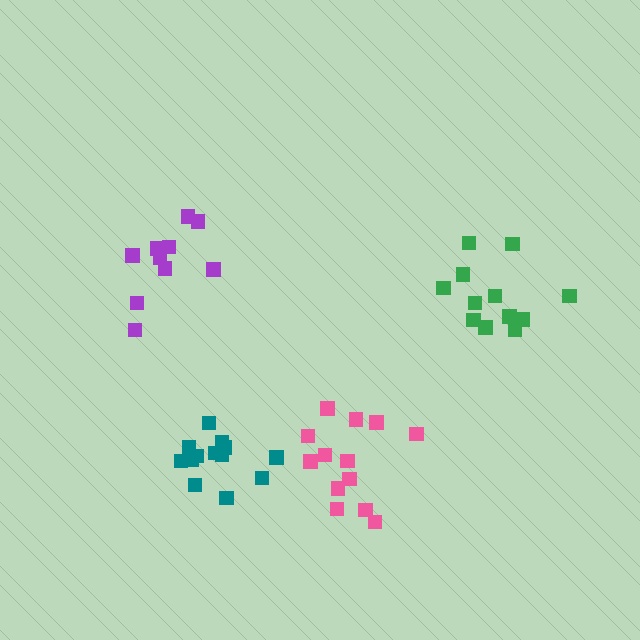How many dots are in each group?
Group 1: 12 dots, Group 2: 13 dots, Group 3: 13 dots, Group 4: 10 dots (48 total).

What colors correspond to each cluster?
The clusters are colored: green, teal, pink, purple.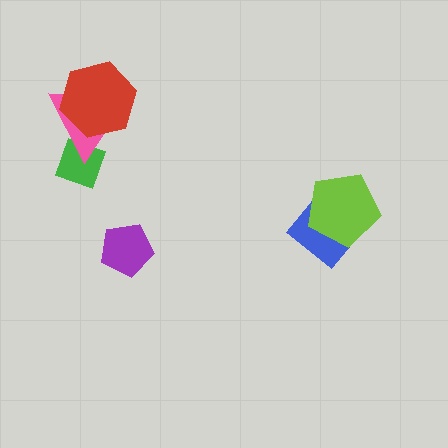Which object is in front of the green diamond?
The pink triangle is in front of the green diamond.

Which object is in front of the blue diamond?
The lime pentagon is in front of the blue diamond.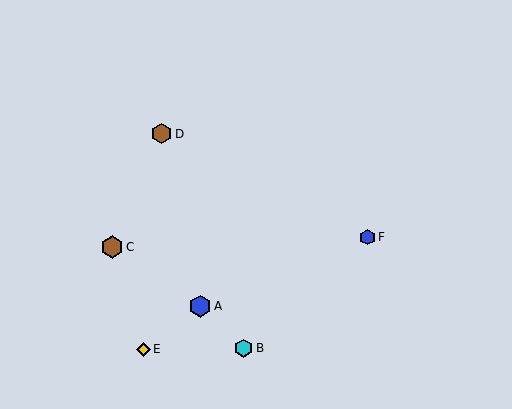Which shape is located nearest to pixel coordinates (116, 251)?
The brown hexagon (labeled C) at (112, 247) is nearest to that location.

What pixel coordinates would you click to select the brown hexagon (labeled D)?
Click at (162, 134) to select the brown hexagon D.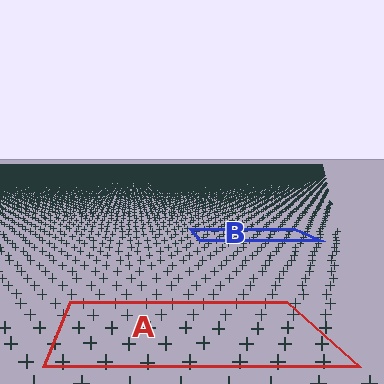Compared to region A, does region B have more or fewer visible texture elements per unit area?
Region B has more texture elements per unit area — they are packed more densely because it is farther away.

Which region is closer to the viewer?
Region A is closer. The texture elements there are larger and more spread out.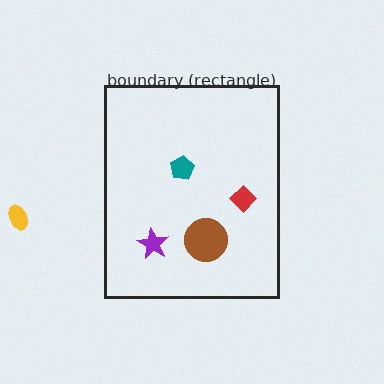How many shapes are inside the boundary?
4 inside, 1 outside.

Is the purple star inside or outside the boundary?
Inside.